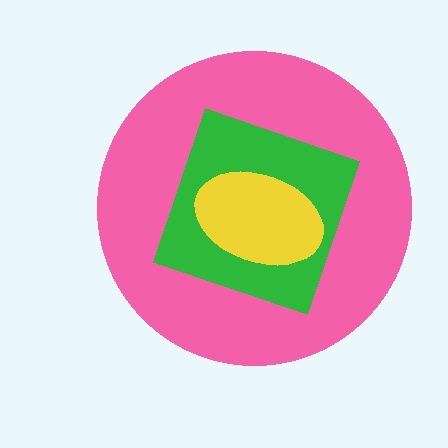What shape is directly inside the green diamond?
The yellow ellipse.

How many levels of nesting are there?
3.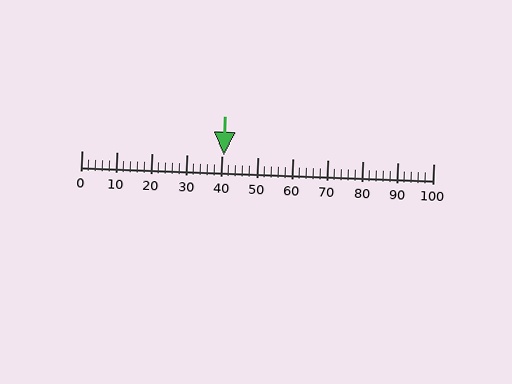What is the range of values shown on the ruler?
The ruler shows values from 0 to 100.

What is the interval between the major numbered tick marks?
The major tick marks are spaced 10 units apart.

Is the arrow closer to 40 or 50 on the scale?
The arrow is closer to 40.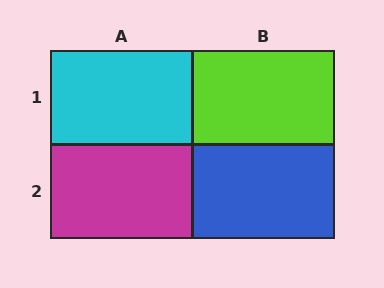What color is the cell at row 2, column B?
Blue.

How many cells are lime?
1 cell is lime.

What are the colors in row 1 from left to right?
Cyan, lime.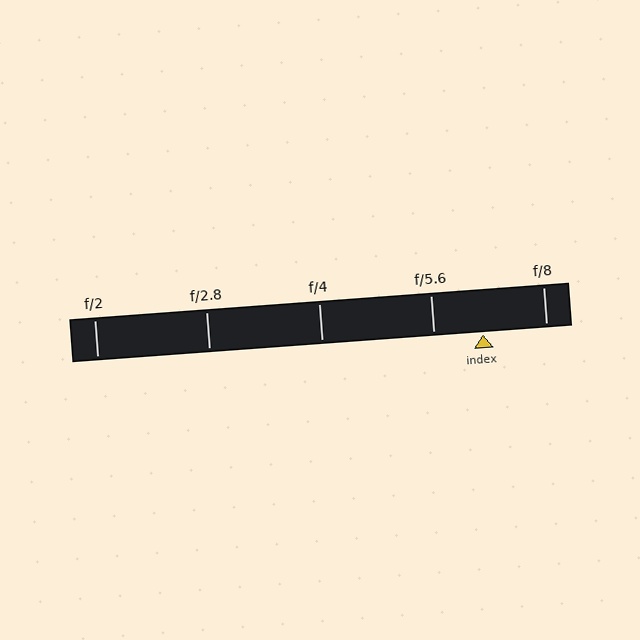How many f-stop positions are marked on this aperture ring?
There are 5 f-stop positions marked.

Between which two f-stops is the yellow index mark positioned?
The index mark is between f/5.6 and f/8.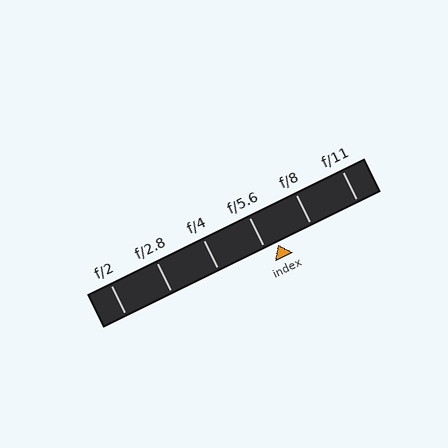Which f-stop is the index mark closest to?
The index mark is closest to f/5.6.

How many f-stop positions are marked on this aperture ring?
There are 6 f-stop positions marked.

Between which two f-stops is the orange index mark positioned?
The index mark is between f/5.6 and f/8.